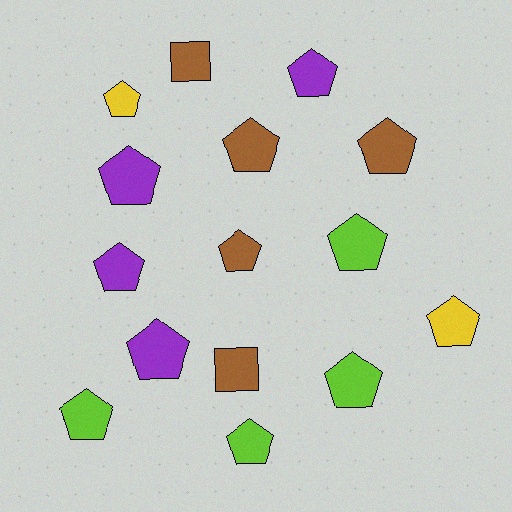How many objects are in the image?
There are 15 objects.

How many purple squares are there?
There are no purple squares.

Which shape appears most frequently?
Pentagon, with 13 objects.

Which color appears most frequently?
Brown, with 5 objects.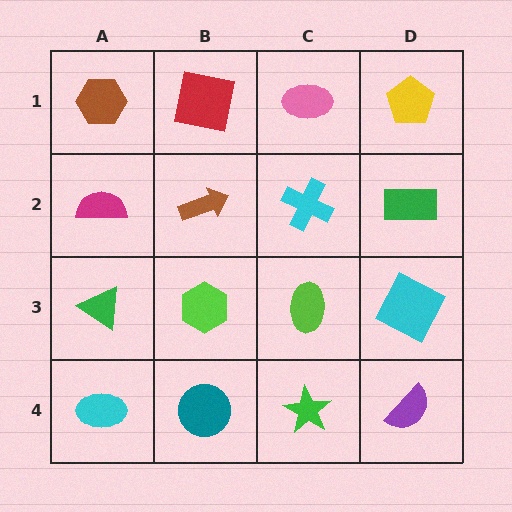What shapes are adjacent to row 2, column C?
A pink ellipse (row 1, column C), a lime ellipse (row 3, column C), a brown arrow (row 2, column B), a green rectangle (row 2, column D).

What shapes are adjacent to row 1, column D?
A green rectangle (row 2, column D), a pink ellipse (row 1, column C).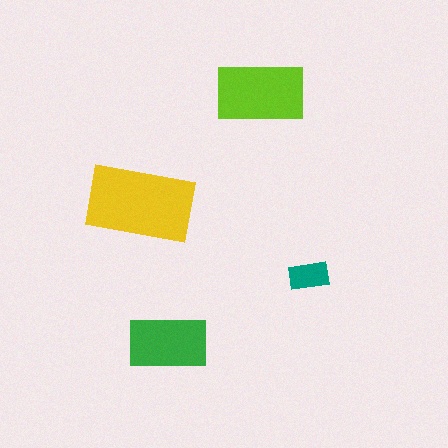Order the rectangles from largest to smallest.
the yellow one, the lime one, the green one, the teal one.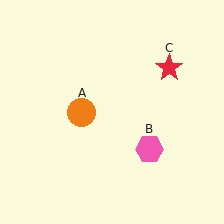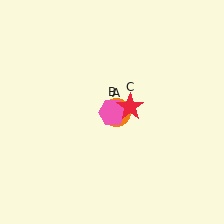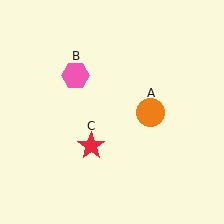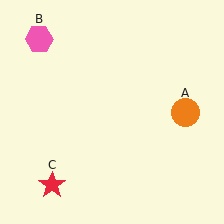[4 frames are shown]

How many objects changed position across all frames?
3 objects changed position: orange circle (object A), pink hexagon (object B), red star (object C).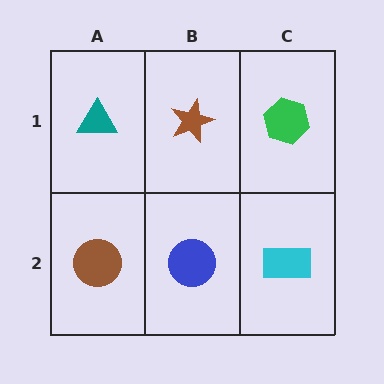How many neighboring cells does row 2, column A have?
2.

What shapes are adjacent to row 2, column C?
A green hexagon (row 1, column C), a blue circle (row 2, column B).